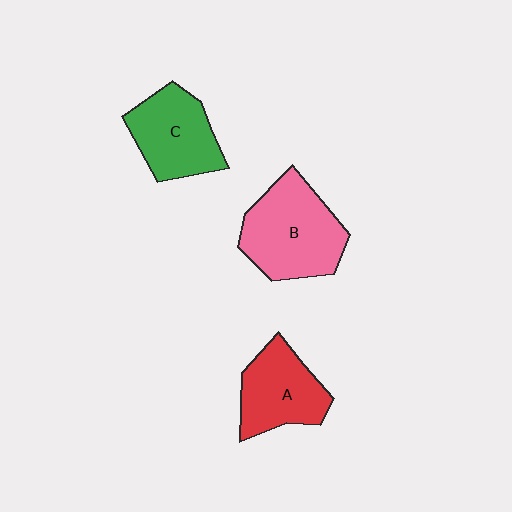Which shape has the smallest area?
Shape A (red).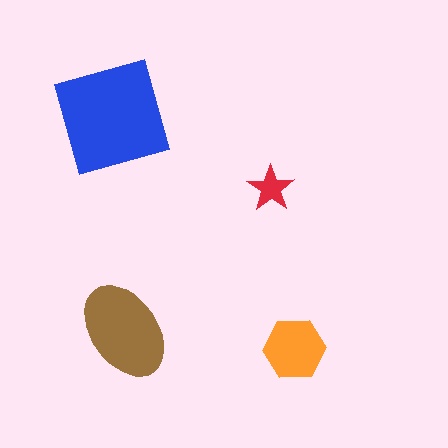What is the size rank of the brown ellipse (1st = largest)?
2nd.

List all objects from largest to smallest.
The blue square, the brown ellipse, the orange hexagon, the red star.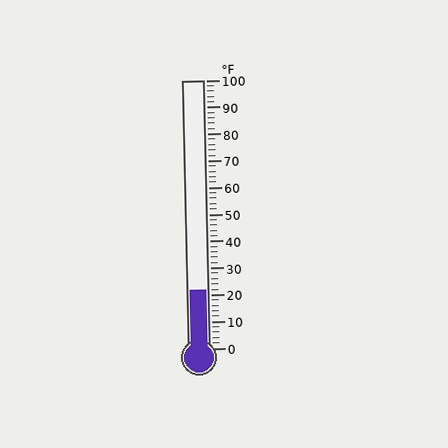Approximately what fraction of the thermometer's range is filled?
The thermometer is filled to approximately 20% of its range.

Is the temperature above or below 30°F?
The temperature is below 30°F.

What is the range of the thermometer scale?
The thermometer scale ranges from 0°F to 100°F.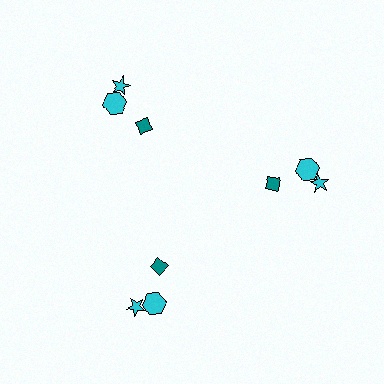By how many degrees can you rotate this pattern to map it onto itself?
The pattern maps onto itself every 120 degrees of rotation.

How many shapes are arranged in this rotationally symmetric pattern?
There are 9 shapes, arranged in 3 groups of 3.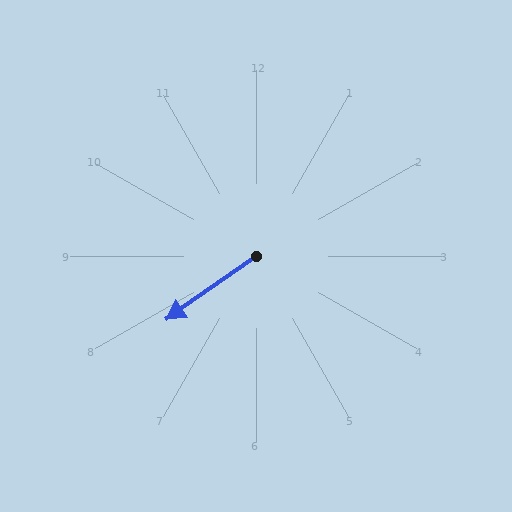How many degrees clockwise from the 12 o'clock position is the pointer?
Approximately 235 degrees.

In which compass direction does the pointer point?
Southwest.